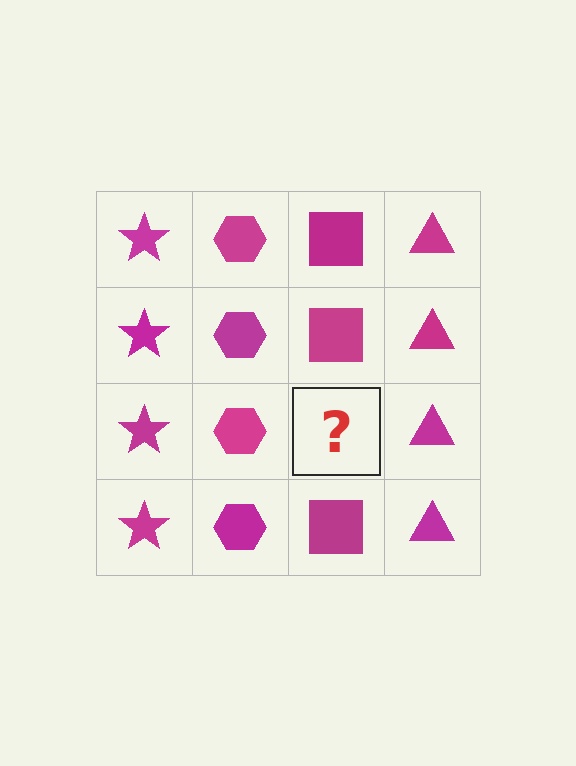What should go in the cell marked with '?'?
The missing cell should contain a magenta square.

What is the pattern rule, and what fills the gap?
The rule is that each column has a consistent shape. The gap should be filled with a magenta square.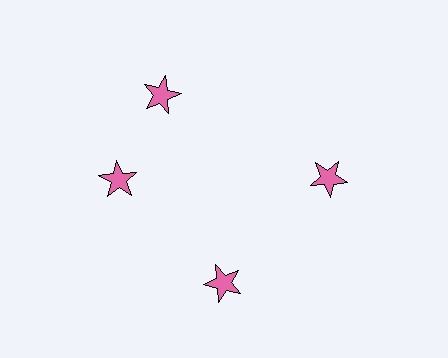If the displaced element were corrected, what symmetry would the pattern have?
It would have 4-fold rotational symmetry — the pattern would map onto itself every 90 degrees.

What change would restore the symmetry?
The symmetry would be restored by rotating it back into even spacing with its neighbors so that all 4 stars sit at equal angles and equal distance from the center.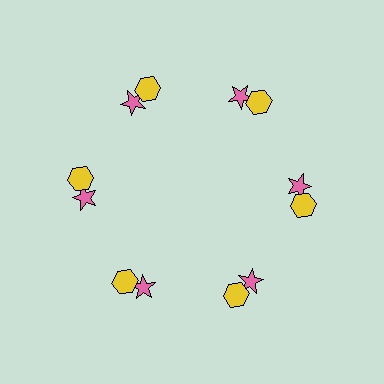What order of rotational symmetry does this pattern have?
This pattern has 6-fold rotational symmetry.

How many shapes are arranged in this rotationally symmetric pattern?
There are 12 shapes, arranged in 6 groups of 2.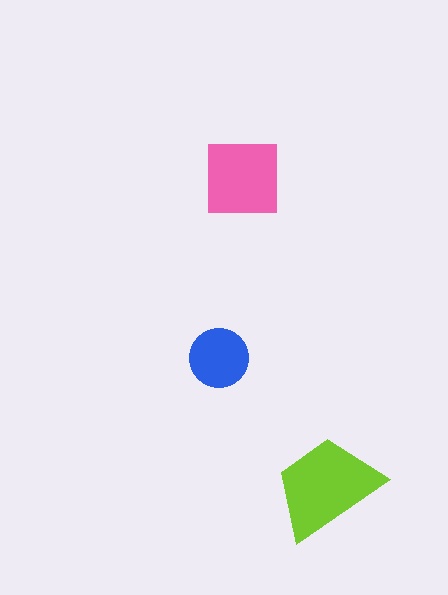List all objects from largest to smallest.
The lime trapezoid, the pink square, the blue circle.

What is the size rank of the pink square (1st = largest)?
2nd.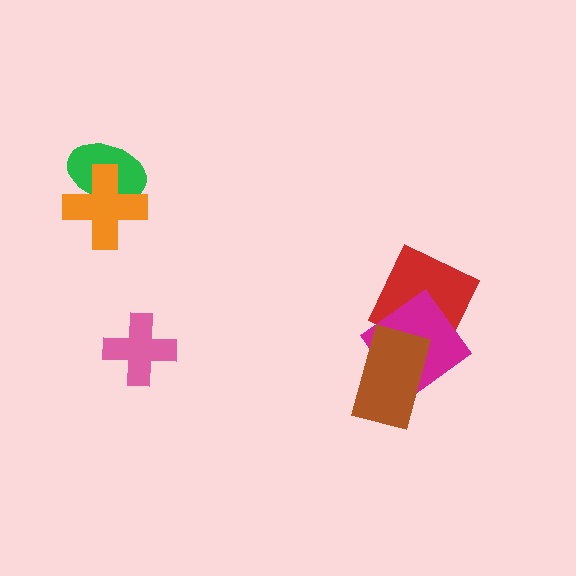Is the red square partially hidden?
Yes, it is partially covered by another shape.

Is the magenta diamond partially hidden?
Yes, it is partially covered by another shape.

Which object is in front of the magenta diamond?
The brown rectangle is in front of the magenta diamond.